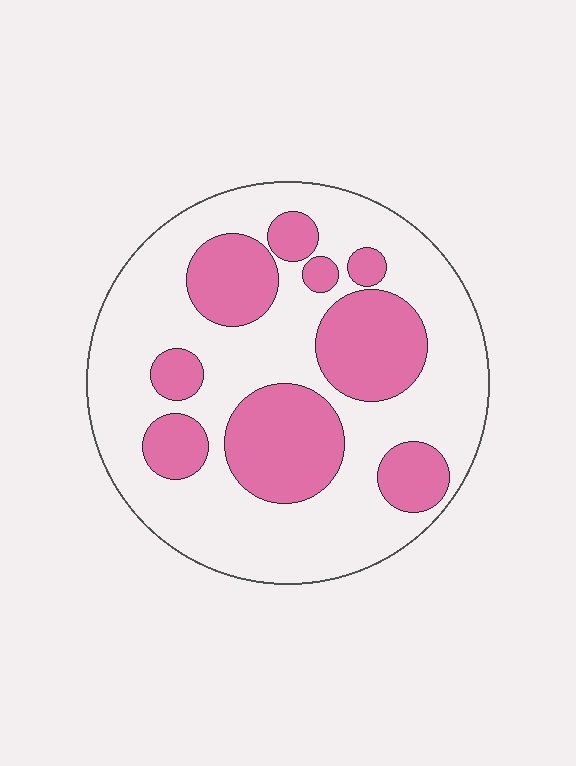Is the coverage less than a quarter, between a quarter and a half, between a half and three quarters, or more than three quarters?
Between a quarter and a half.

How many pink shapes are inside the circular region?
9.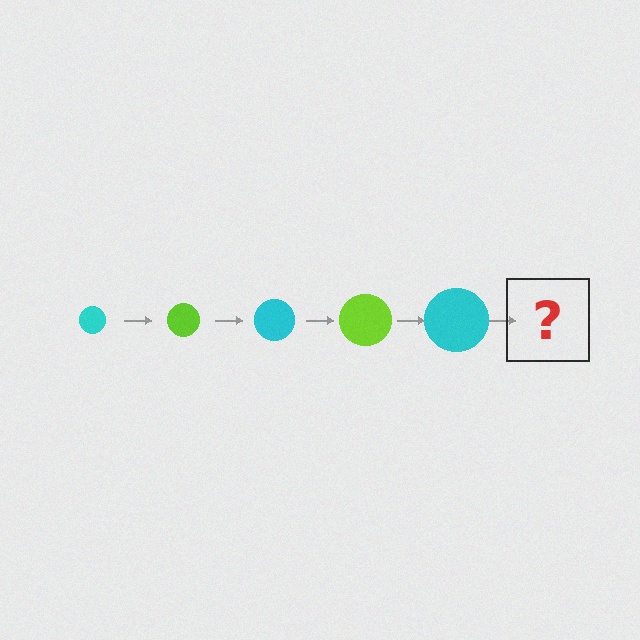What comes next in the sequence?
The next element should be a lime circle, larger than the previous one.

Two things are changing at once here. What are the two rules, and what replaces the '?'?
The two rules are that the circle grows larger each step and the color cycles through cyan and lime. The '?' should be a lime circle, larger than the previous one.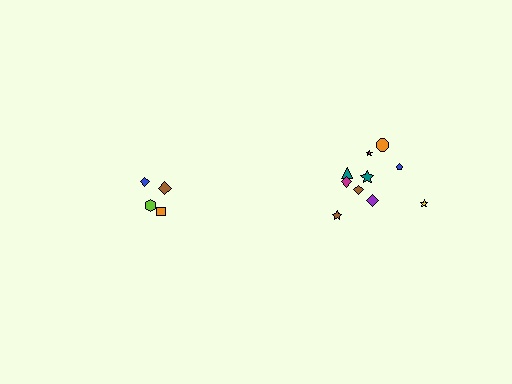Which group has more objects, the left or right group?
The right group.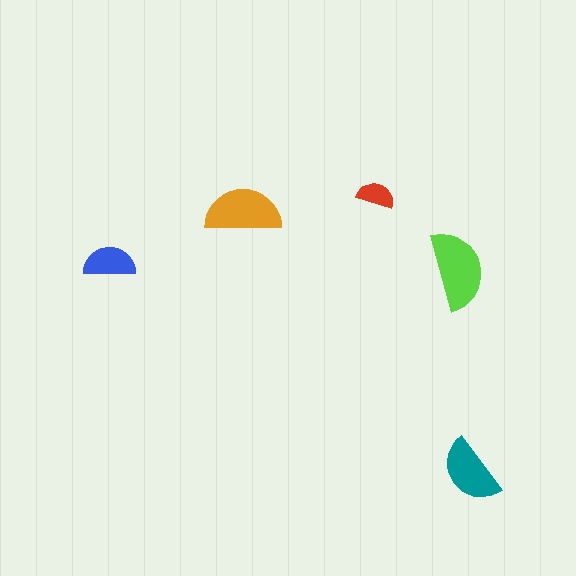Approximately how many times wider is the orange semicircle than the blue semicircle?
About 1.5 times wider.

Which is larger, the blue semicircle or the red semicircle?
The blue one.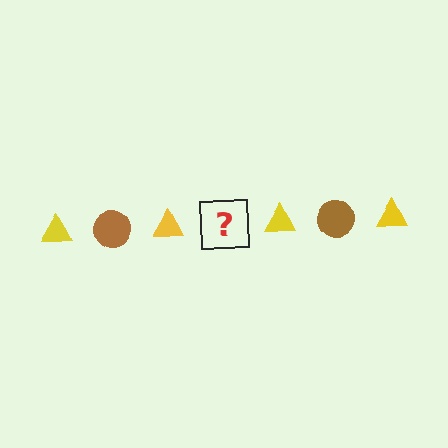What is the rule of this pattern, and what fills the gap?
The rule is that the pattern alternates between yellow triangle and brown circle. The gap should be filled with a brown circle.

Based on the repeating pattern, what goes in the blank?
The blank should be a brown circle.